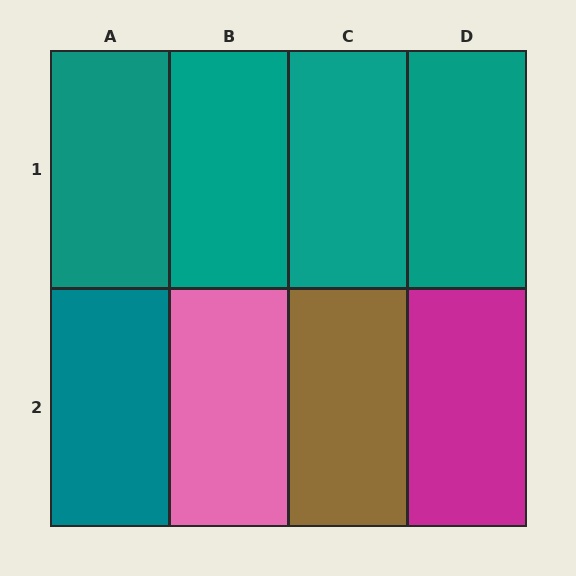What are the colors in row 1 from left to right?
Teal, teal, teal, teal.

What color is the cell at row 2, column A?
Teal.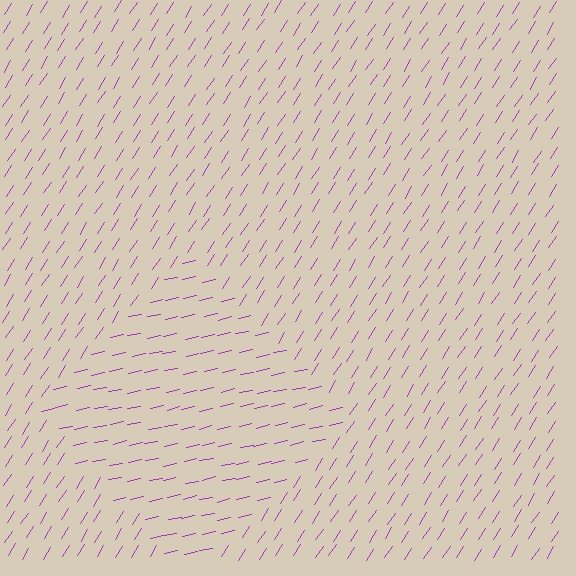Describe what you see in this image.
The image is filled with small purple line segments. A diamond region in the image has lines oriented differently from the surrounding lines, creating a visible texture boundary.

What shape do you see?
I see a diamond.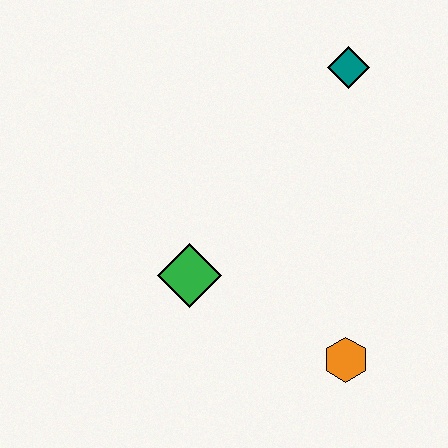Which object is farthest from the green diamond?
The teal diamond is farthest from the green diamond.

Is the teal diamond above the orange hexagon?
Yes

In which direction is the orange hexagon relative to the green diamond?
The orange hexagon is to the right of the green diamond.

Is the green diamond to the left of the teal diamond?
Yes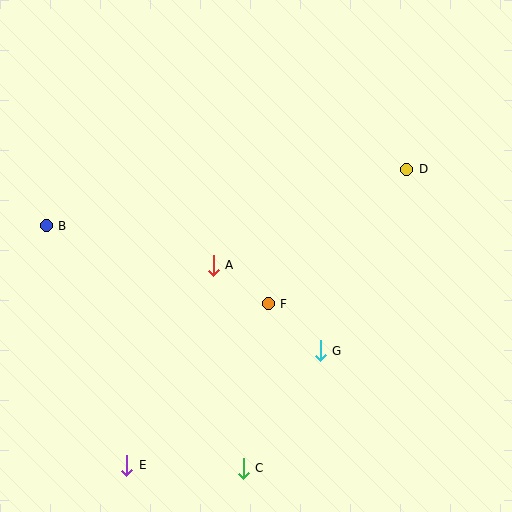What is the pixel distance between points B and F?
The distance between B and F is 235 pixels.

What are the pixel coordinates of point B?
Point B is at (46, 226).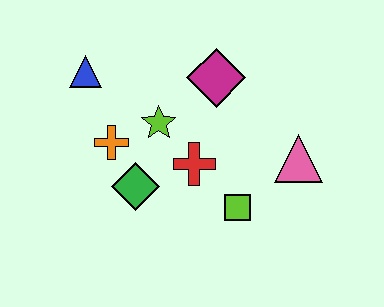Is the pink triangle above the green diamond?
Yes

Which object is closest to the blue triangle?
The orange cross is closest to the blue triangle.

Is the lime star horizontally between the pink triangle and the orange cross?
Yes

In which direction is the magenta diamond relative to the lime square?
The magenta diamond is above the lime square.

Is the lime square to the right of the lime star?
Yes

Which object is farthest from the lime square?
The blue triangle is farthest from the lime square.